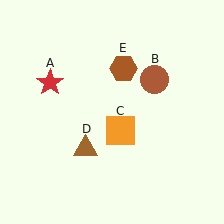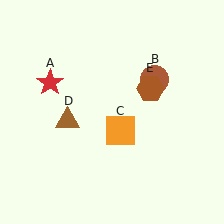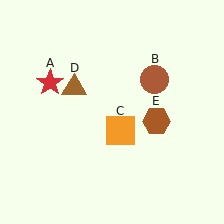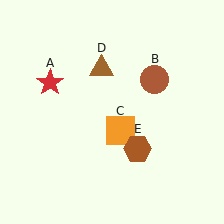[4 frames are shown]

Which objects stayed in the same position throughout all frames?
Red star (object A) and brown circle (object B) and orange square (object C) remained stationary.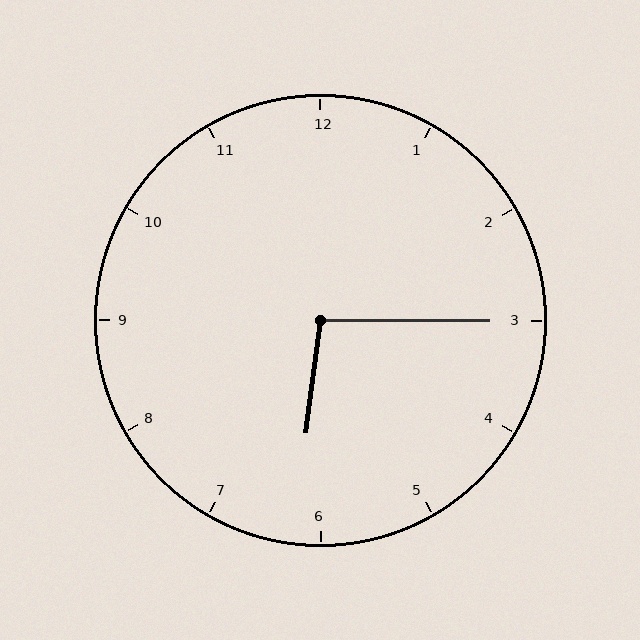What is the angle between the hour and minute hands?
Approximately 98 degrees.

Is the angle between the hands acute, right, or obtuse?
It is obtuse.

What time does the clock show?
6:15.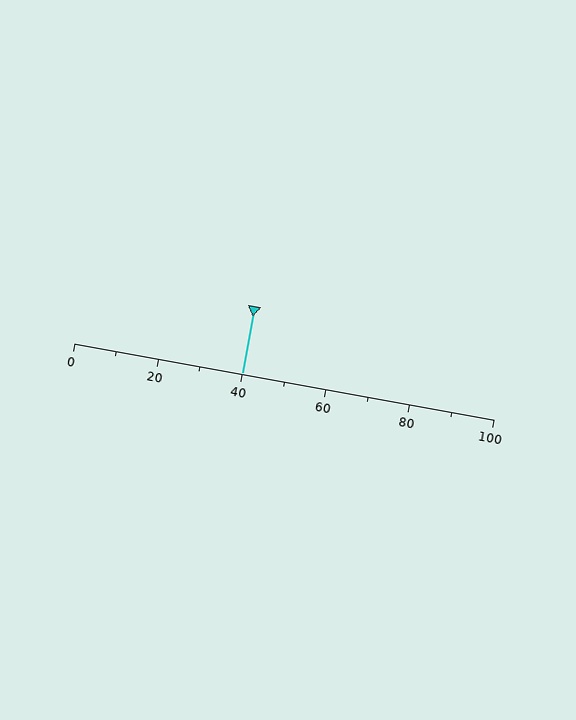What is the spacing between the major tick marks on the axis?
The major ticks are spaced 20 apart.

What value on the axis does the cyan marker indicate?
The marker indicates approximately 40.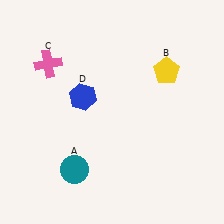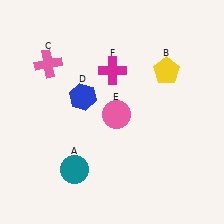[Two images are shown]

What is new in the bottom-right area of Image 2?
A pink circle (E) was added in the bottom-right area of Image 2.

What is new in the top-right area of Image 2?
A magenta cross (F) was added in the top-right area of Image 2.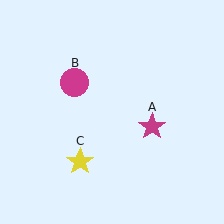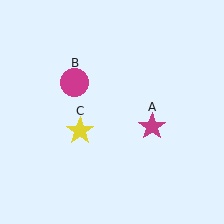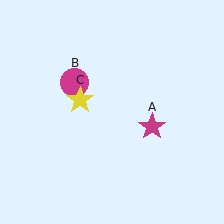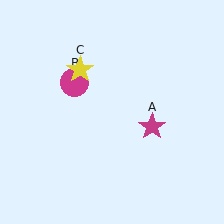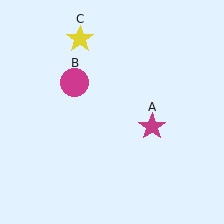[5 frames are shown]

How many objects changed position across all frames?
1 object changed position: yellow star (object C).